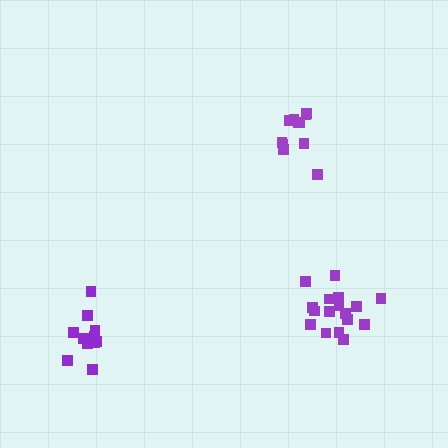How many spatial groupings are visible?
There are 3 spatial groupings.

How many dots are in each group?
Group 1: 12 dots, Group 2: 17 dots, Group 3: 11 dots (40 total).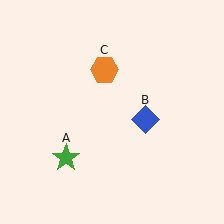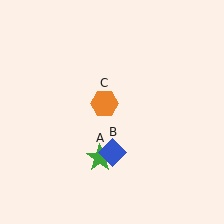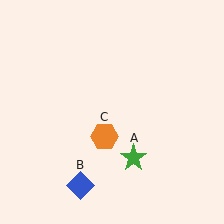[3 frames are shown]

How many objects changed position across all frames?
3 objects changed position: green star (object A), blue diamond (object B), orange hexagon (object C).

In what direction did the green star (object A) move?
The green star (object A) moved right.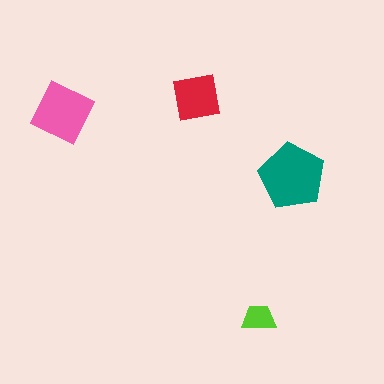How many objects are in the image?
There are 4 objects in the image.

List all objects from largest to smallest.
The teal pentagon, the pink square, the red square, the lime trapezoid.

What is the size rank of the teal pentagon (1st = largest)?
1st.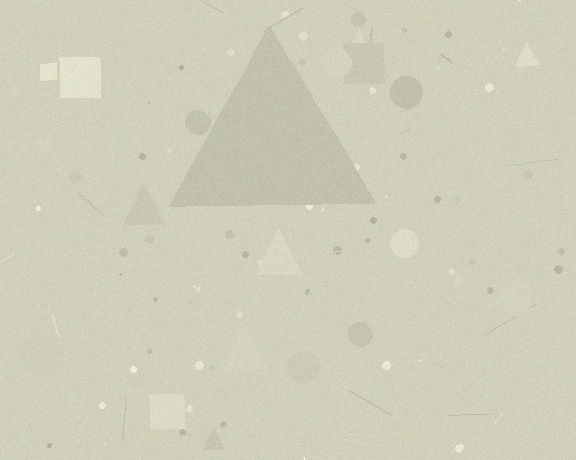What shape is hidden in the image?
A triangle is hidden in the image.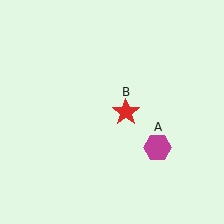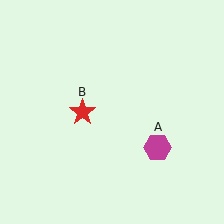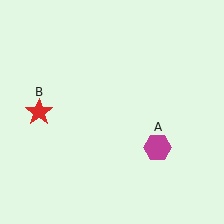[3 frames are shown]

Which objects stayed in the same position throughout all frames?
Magenta hexagon (object A) remained stationary.